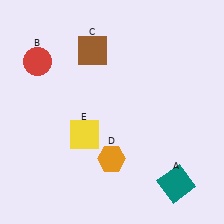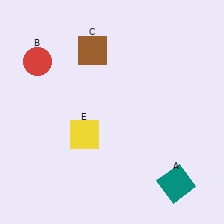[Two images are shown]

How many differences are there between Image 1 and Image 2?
There is 1 difference between the two images.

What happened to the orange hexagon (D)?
The orange hexagon (D) was removed in Image 2. It was in the bottom-left area of Image 1.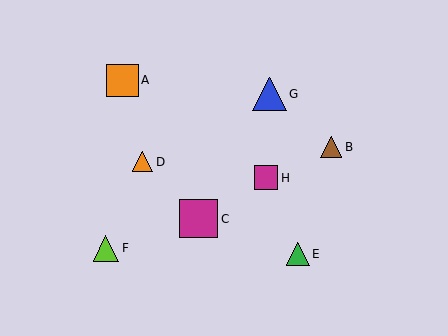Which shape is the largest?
The magenta square (labeled C) is the largest.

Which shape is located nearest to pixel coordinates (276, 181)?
The magenta square (labeled H) at (266, 178) is nearest to that location.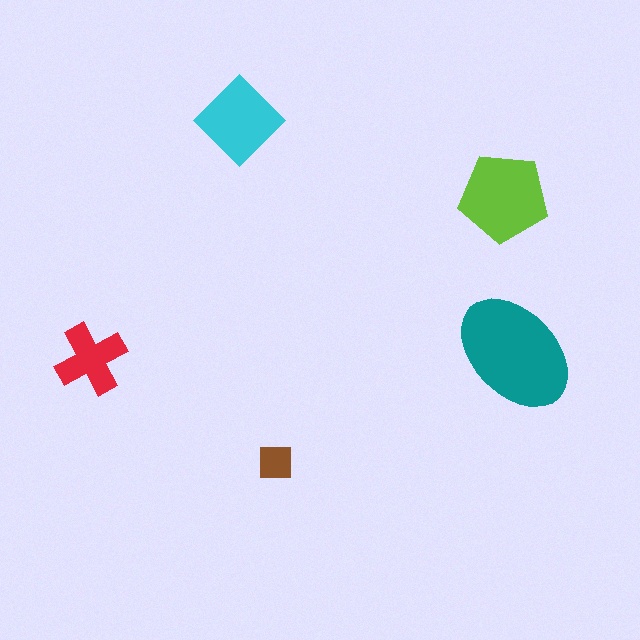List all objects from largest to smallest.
The teal ellipse, the lime pentagon, the cyan diamond, the red cross, the brown square.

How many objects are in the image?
There are 5 objects in the image.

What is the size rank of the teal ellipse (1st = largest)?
1st.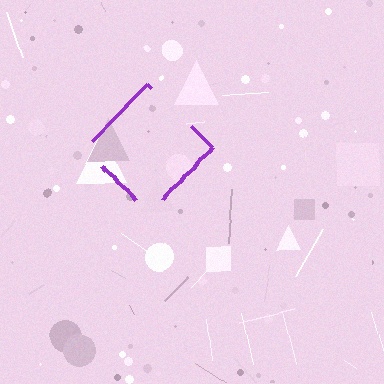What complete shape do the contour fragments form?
The contour fragments form a diamond.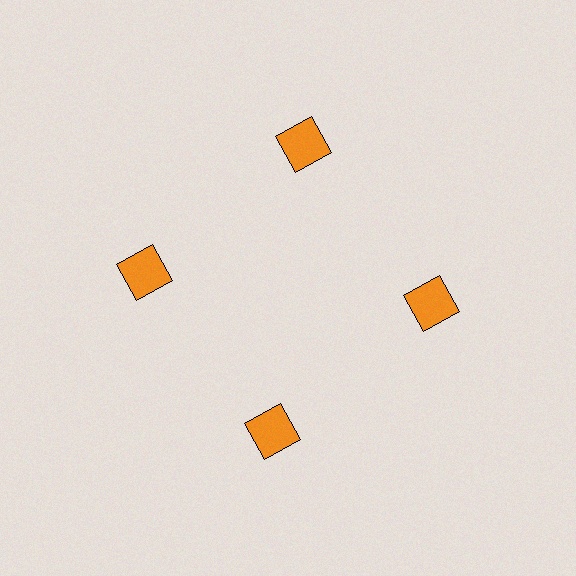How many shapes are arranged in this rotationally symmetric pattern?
There are 4 shapes, arranged in 4 groups of 1.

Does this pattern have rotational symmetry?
Yes, this pattern has 4-fold rotational symmetry. It looks the same after rotating 90 degrees around the center.